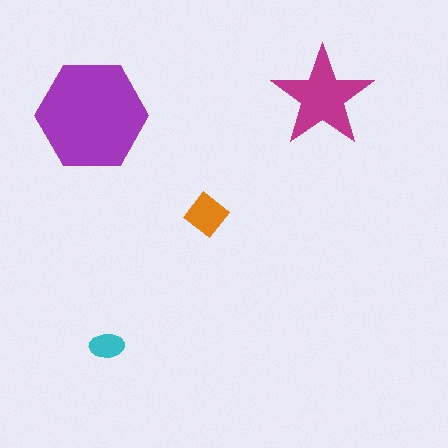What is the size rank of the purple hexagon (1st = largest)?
1st.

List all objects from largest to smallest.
The purple hexagon, the magenta star, the orange diamond, the cyan ellipse.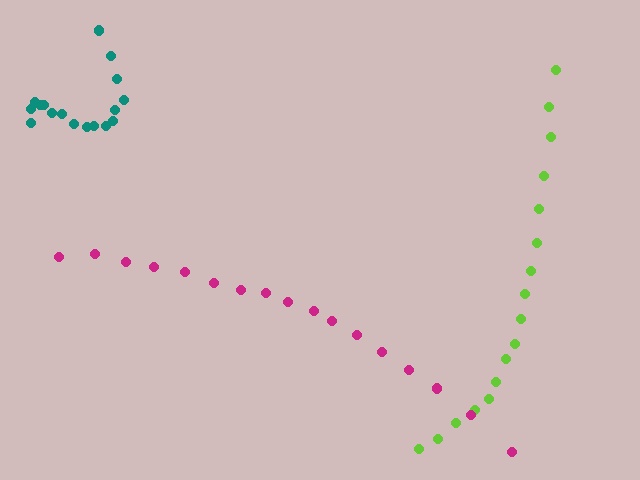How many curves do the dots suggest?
There are 3 distinct paths.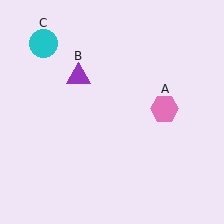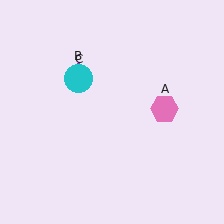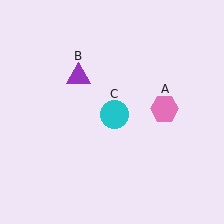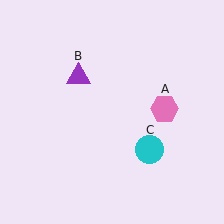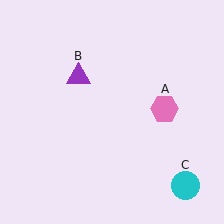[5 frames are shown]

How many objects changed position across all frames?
1 object changed position: cyan circle (object C).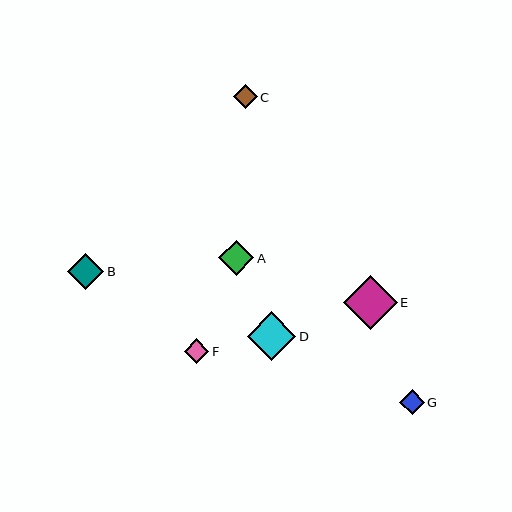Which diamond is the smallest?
Diamond C is the smallest with a size of approximately 24 pixels.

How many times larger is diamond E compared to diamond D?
Diamond E is approximately 1.1 times the size of diamond D.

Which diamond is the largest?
Diamond E is the largest with a size of approximately 54 pixels.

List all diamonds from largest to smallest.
From largest to smallest: E, D, B, A, G, F, C.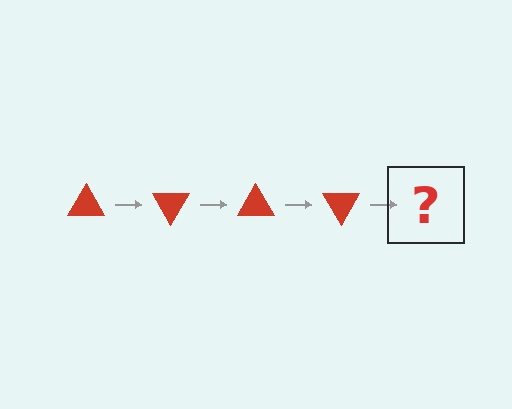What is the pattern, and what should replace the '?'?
The pattern is that the triangle rotates 60 degrees each step. The '?' should be a red triangle rotated 240 degrees.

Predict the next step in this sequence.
The next step is a red triangle rotated 240 degrees.